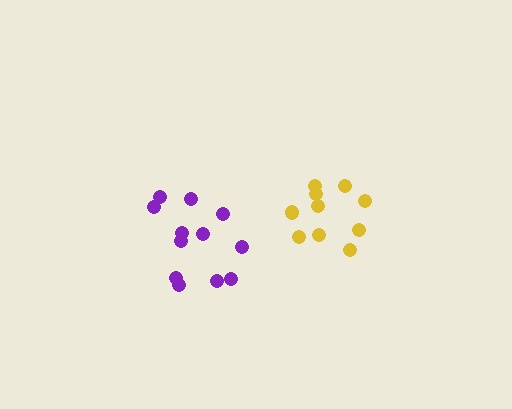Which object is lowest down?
The purple cluster is bottommost.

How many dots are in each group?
Group 1: 10 dots, Group 2: 12 dots (22 total).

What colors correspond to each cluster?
The clusters are colored: yellow, purple.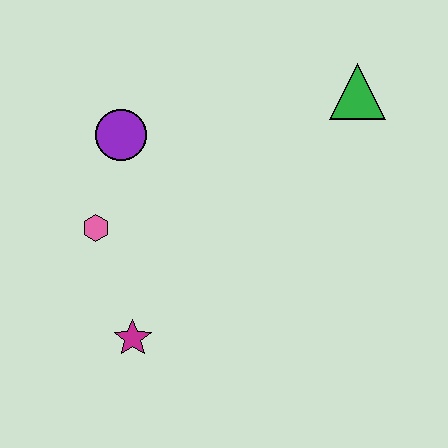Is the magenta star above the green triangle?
No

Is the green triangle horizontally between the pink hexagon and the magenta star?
No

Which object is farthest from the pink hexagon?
The green triangle is farthest from the pink hexagon.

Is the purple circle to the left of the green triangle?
Yes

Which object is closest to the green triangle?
The purple circle is closest to the green triangle.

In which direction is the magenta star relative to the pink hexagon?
The magenta star is below the pink hexagon.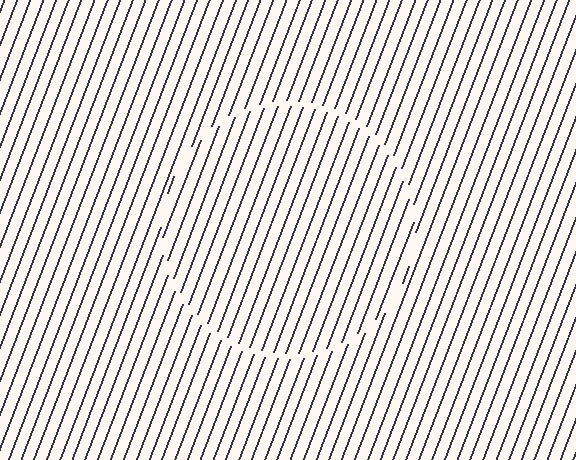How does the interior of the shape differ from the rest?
The interior of the shape contains the same grating, shifted by half a period — the contour is defined by the phase discontinuity where line-ends from the inner and outer gratings abut.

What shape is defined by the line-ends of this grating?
An illusory circle. The interior of the shape contains the same grating, shifted by half a period — the contour is defined by the phase discontinuity where line-ends from the inner and outer gratings abut.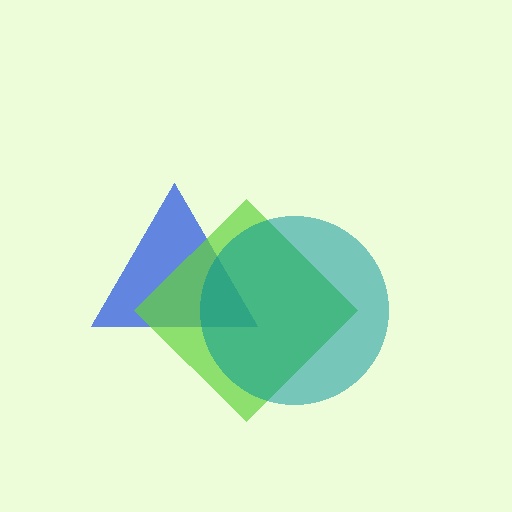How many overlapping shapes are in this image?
There are 3 overlapping shapes in the image.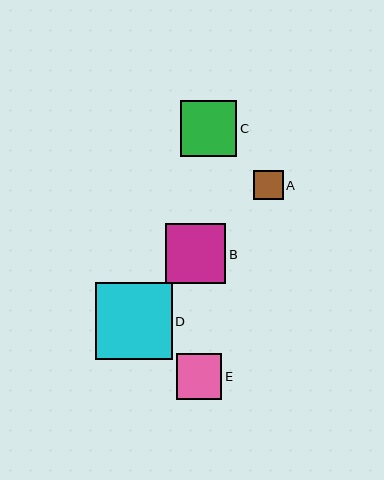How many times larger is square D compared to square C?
Square D is approximately 1.4 times the size of square C.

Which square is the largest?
Square D is the largest with a size of approximately 77 pixels.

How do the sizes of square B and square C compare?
Square B and square C are approximately the same size.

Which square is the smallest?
Square A is the smallest with a size of approximately 30 pixels.